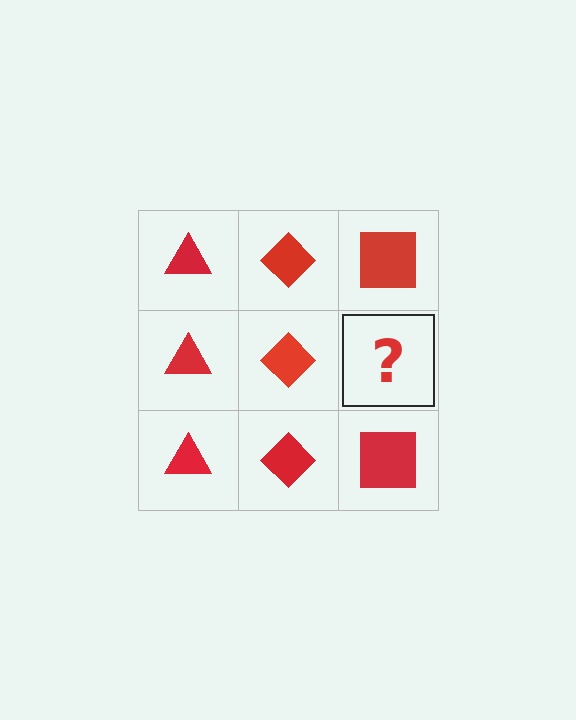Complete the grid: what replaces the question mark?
The question mark should be replaced with a red square.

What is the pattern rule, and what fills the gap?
The rule is that each column has a consistent shape. The gap should be filled with a red square.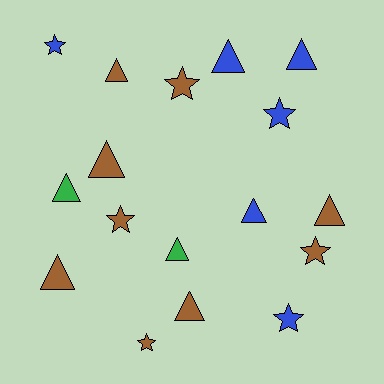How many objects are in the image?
There are 17 objects.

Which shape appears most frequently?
Triangle, with 10 objects.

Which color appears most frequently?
Brown, with 9 objects.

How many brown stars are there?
There are 4 brown stars.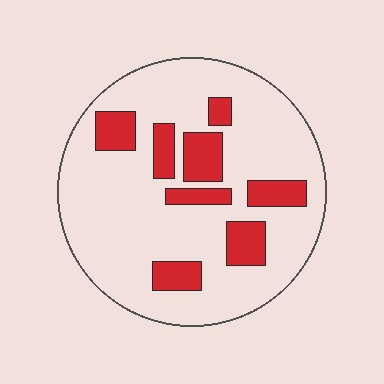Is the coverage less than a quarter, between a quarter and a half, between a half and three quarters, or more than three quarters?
Less than a quarter.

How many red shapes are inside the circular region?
8.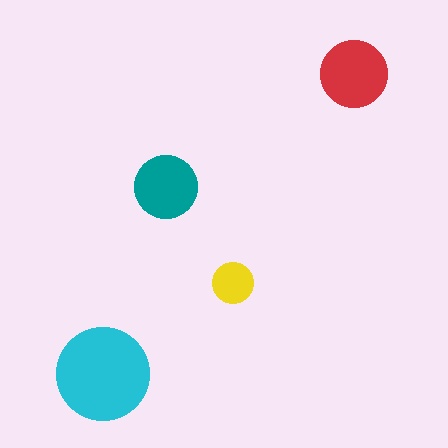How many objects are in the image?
There are 4 objects in the image.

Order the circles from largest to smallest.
the cyan one, the red one, the teal one, the yellow one.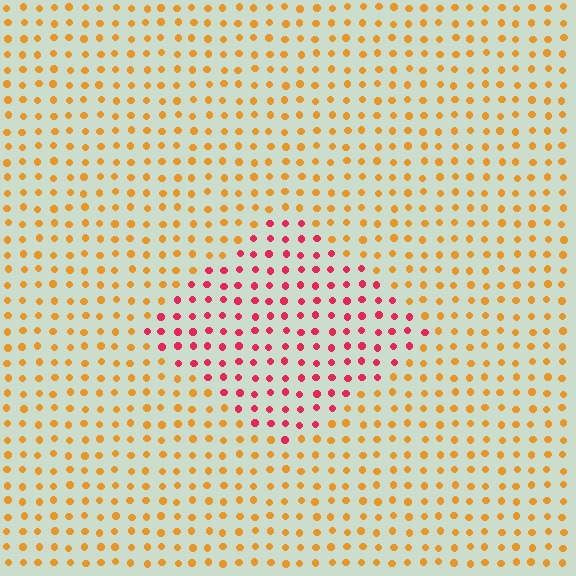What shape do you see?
I see a diamond.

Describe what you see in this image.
The image is filled with small orange elements in a uniform arrangement. A diamond-shaped region is visible where the elements are tinted to a slightly different hue, forming a subtle color boundary.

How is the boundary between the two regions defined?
The boundary is defined purely by a slight shift in hue (about 49 degrees). Spacing, size, and orientation are identical on both sides.